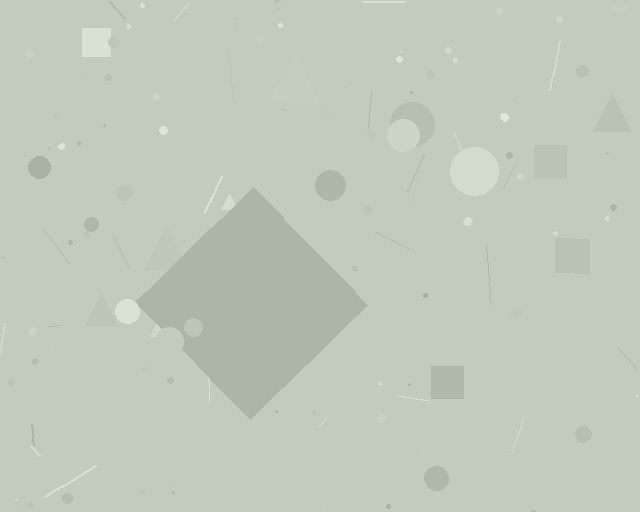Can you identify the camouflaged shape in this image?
The camouflaged shape is a diamond.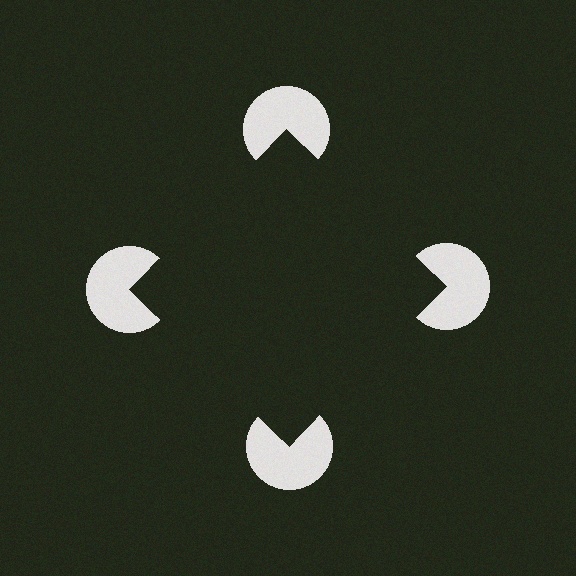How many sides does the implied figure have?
4 sides.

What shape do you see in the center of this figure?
An illusory square — its edges are inferred from the aligned wedge cuts in the pac-man discs, not physically drawn.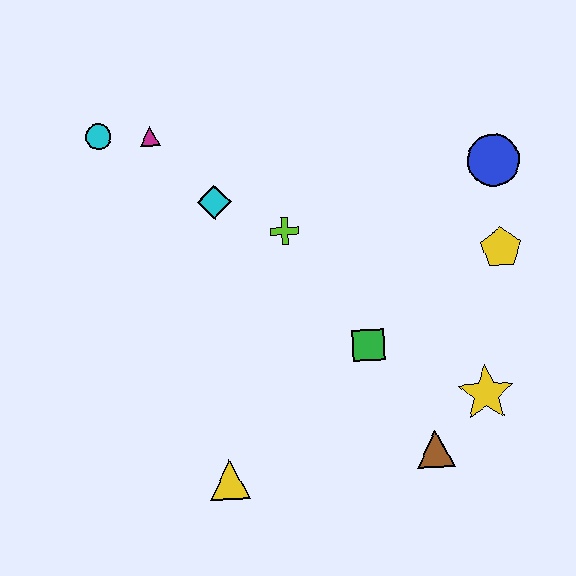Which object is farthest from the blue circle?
The yellow triangle is farthest from the blue circle.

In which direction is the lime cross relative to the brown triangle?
The lime cross is above the brown triangle.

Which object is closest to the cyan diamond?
The lime cross is closest to the cyan diamond.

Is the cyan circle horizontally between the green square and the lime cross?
No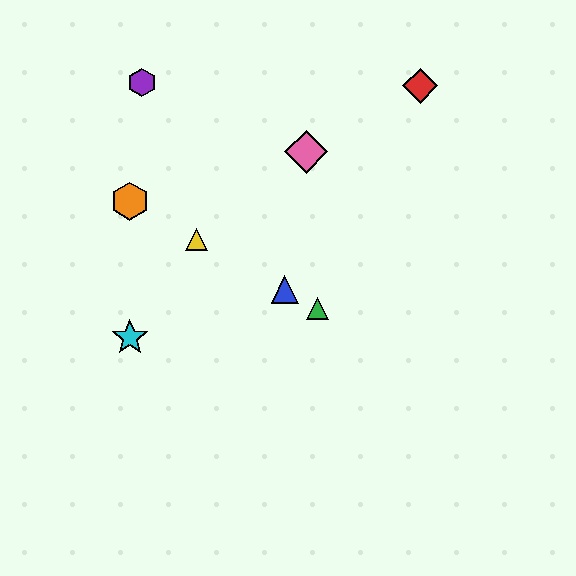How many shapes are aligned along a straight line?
4 shapes (the blue triangle, the green triangle, the yellow triangle, the orange hexagon) are aligned along a straight line.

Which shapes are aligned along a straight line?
The blue triangle, the green triangle, the yellow triangle, the orange hexagon are aligned along a straight line.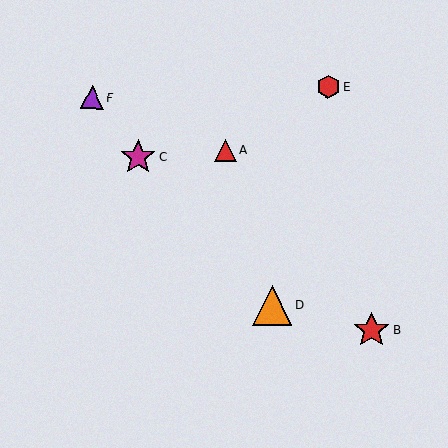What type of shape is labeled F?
Shape F is a purple triangle.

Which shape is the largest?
The orange triangle (labeled D) is the largest.